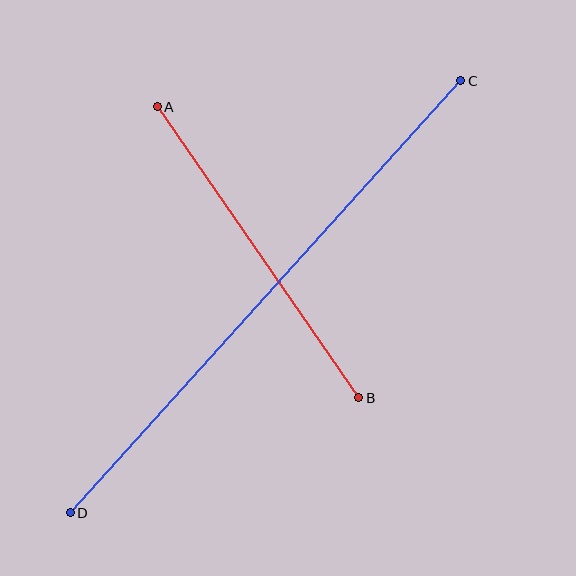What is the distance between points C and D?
The distance is approximately 582 pixels.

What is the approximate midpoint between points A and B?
The midpoint is at approximately (258, 252) pixels.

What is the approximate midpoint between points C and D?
The midpoint is at approximately (265, 297) pixels.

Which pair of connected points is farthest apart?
Points C and D are farthest apart.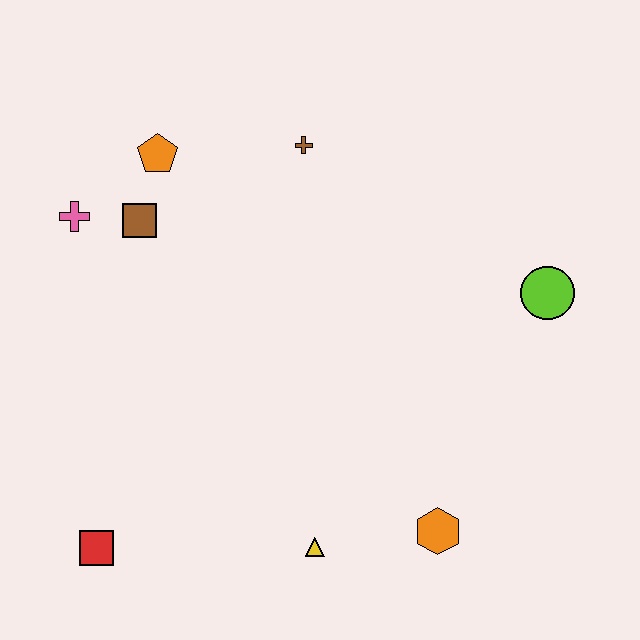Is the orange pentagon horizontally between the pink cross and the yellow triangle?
Yes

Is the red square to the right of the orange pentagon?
No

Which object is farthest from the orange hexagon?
The pink cross is farthest from the orange hexagon.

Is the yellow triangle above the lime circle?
No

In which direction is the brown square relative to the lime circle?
The brown square is to the left of the lime circle.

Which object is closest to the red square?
The yellow triangle is closest to the red square.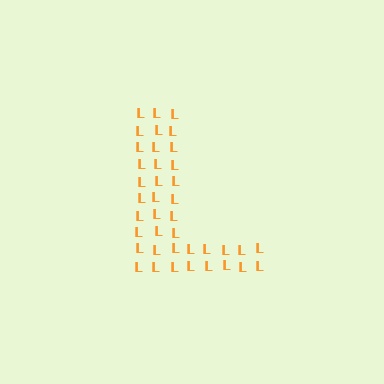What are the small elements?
The small elements are letter L's.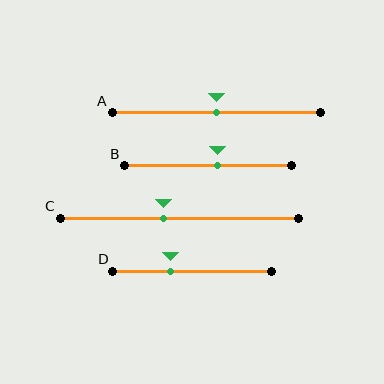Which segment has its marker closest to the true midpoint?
Segment A has its marker closest to the true midpoint.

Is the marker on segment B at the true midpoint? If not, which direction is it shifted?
No, the marker on segment B is shifted to the right by about 5% of the segment length.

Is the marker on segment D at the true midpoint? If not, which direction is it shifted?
No, the marker on segment D is shifted to the left by about 14% of the segment length.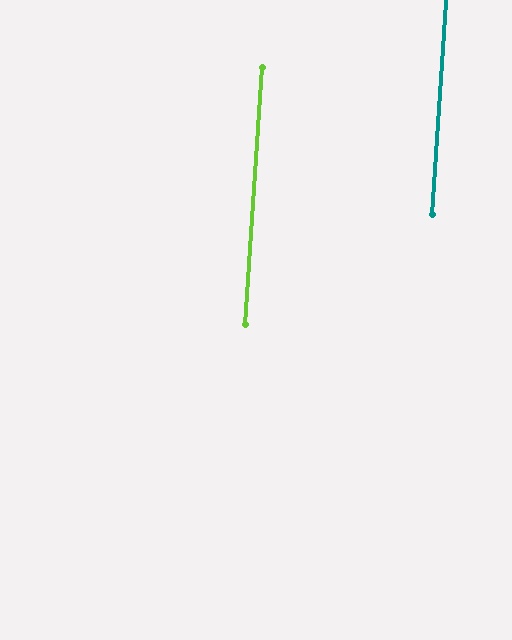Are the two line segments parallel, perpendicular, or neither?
Parallel — their directions differ by only 0.0°.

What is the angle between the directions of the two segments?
Approximately 0 degrees.